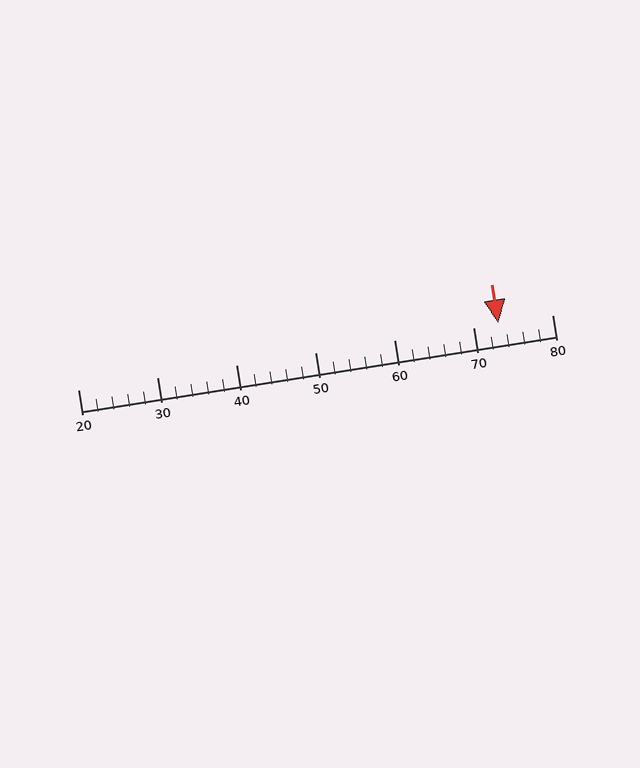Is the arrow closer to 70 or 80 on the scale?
The arrow is closer to 70.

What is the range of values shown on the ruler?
The ruler shows values from 20 to 80.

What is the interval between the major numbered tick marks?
The major tick marks are spaced 10 units apart.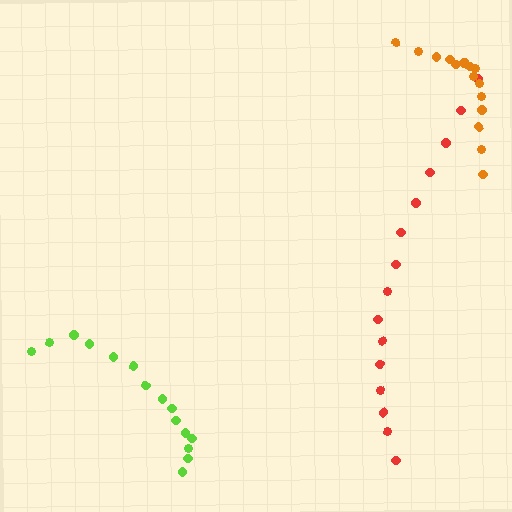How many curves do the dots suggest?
There are 3 distinct paths.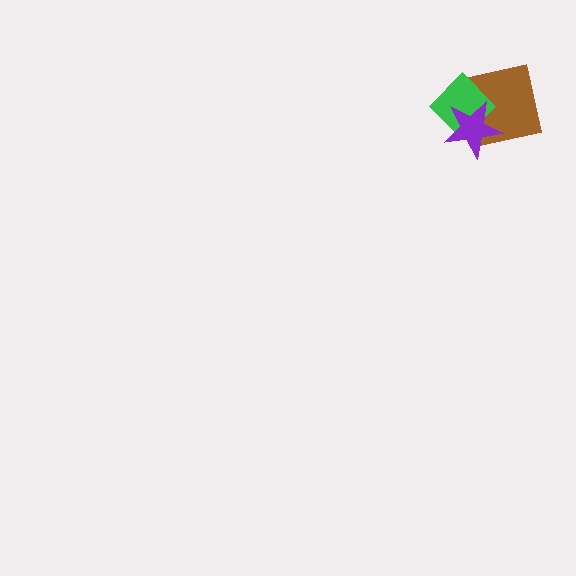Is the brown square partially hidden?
Yes, it is partially covered by another shape.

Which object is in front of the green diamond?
The purple star is in front of the green diamond.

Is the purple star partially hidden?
No, no other shape covers it.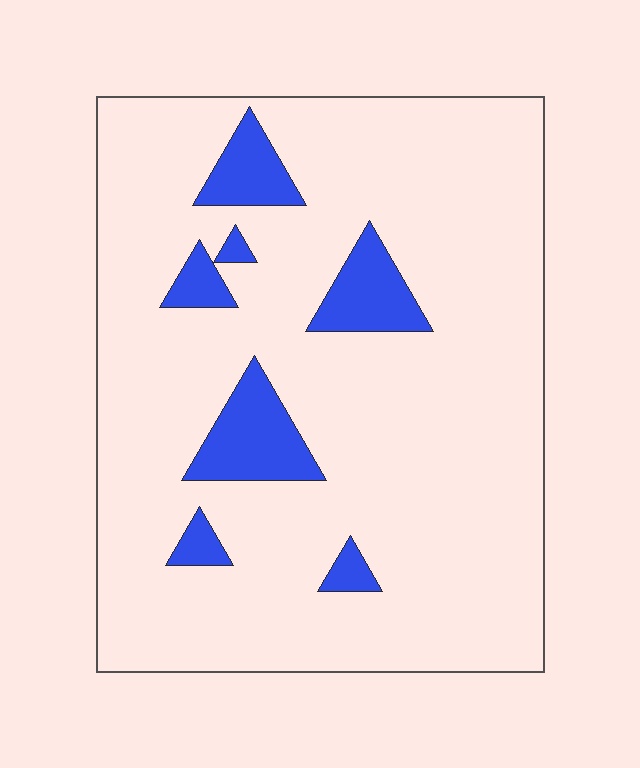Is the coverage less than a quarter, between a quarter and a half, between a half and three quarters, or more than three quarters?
Less than a quarter.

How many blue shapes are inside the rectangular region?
7.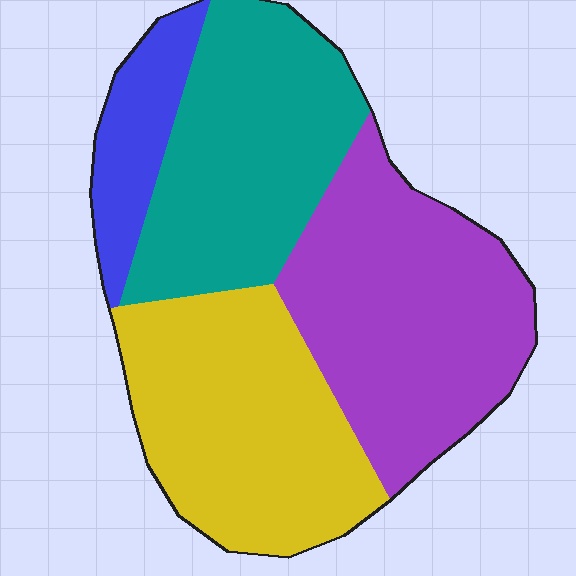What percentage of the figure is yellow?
Yellow takes up about one third (1/3) of the figure.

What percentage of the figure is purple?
Purple takes up about one third (1/3) of the figure.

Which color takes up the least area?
Blue, at roughly 10%.